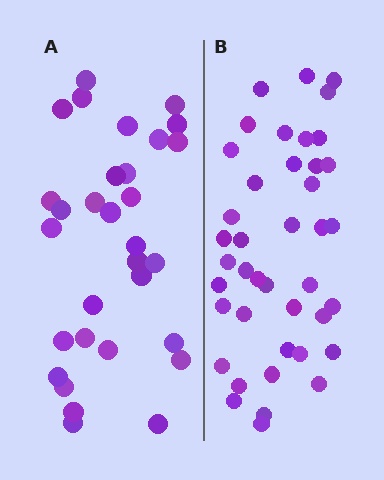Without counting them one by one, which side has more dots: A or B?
Region B (the right region) has more dots.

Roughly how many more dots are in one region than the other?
Region B has roughly 10 or so more dots than region A.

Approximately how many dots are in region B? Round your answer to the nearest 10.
About 40 dots. (The exact count is 41, which rounds to 40.)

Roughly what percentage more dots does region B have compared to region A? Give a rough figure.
About 30% more.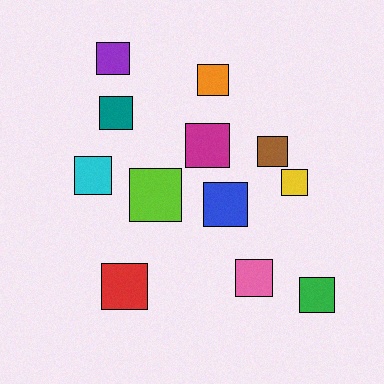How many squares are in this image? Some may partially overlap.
There are 12 squares.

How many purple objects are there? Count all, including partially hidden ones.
There is 1 purple object.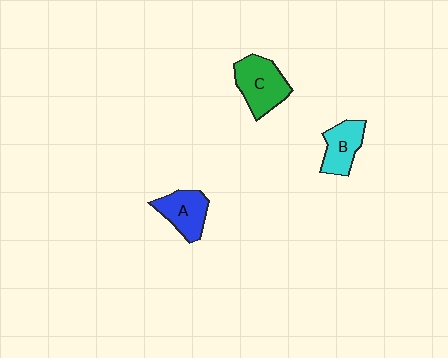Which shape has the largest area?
Shape C (green).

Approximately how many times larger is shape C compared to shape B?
Approximately 1.4 times.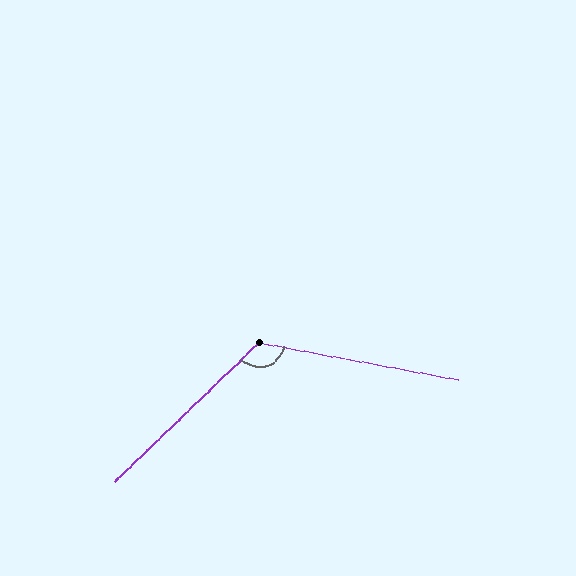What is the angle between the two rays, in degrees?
Approximately 125 degrees.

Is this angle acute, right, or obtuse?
It is obtuse.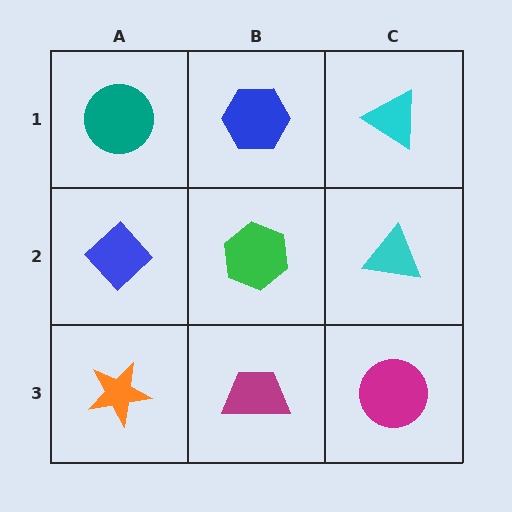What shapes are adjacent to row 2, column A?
A teal circle (row 1, column A), an orange star (row 3, column A), a green hexagon (row 2, column B).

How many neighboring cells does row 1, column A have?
2.